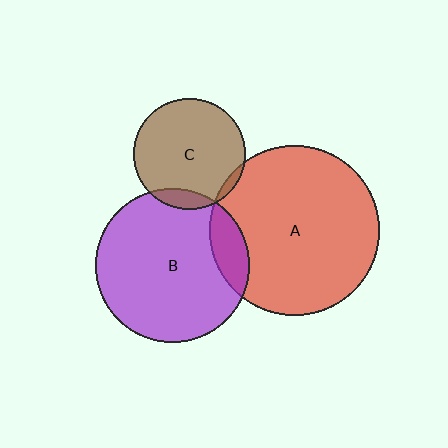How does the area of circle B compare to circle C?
Approximately 1.9 times.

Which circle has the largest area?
Circle A (red).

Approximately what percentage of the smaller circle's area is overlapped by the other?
Approximately 10%.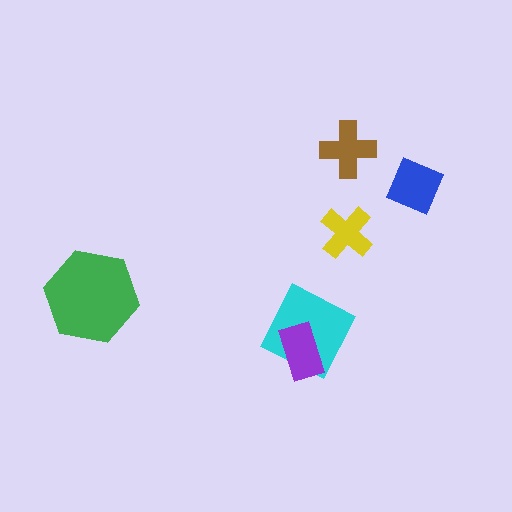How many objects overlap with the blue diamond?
0 objects overlap with the blue diamond.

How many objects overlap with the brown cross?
0 objects overlap with the brown cross.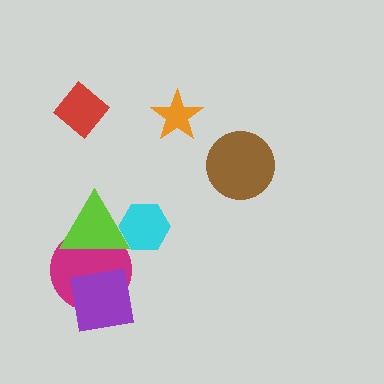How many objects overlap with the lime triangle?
2 objects overlap with the lime triangle.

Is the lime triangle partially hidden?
Yes, it is partially covered by another shape.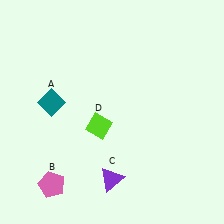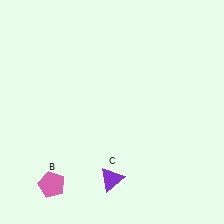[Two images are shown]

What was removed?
The teal diamond (A), the lime diamond (D) were removed in Image 2.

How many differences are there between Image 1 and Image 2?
There are 2 differences between the two images.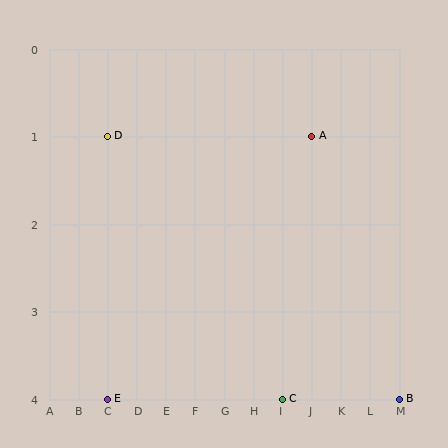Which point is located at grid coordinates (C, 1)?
Point D is at (C, 1).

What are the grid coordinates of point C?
Point C is at grid coordinates (I, 4).